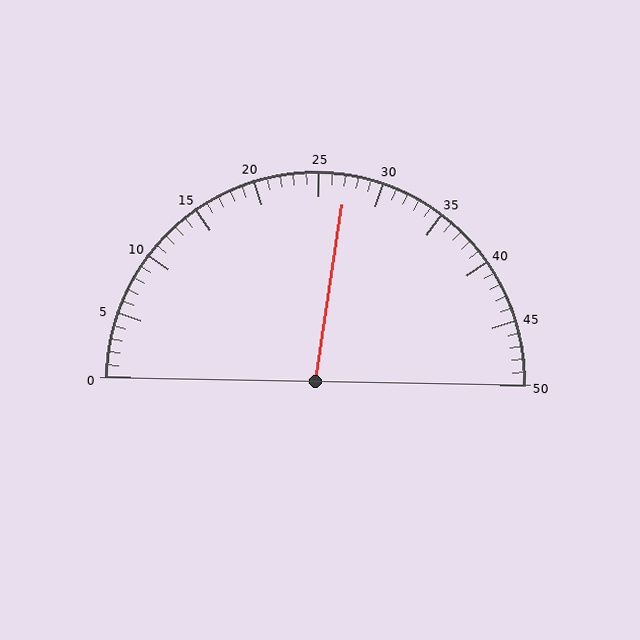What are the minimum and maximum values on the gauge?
The gauge ranges from 0 to 50.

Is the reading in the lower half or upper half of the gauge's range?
The reading is in the upper half of the range (0 to 50).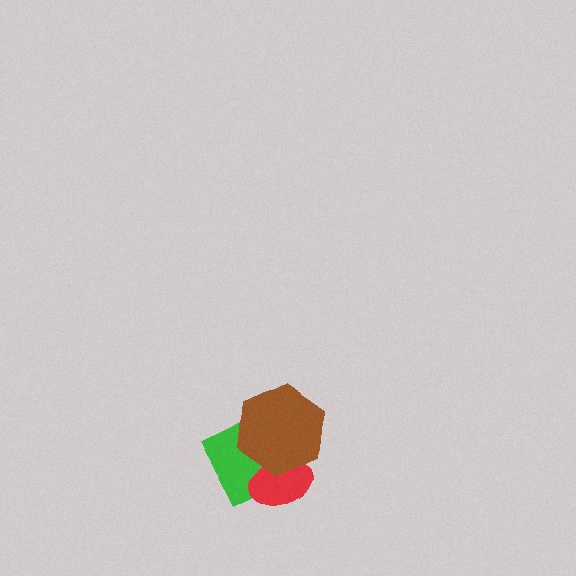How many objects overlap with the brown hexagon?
2 objects overlap with the brown hexagon.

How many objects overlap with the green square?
2 objects overlap with the green square.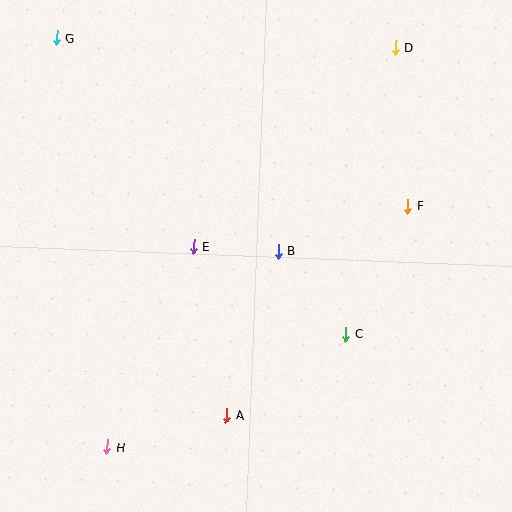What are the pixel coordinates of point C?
Point C is at (346, 334).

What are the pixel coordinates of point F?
Point F is at (408, 206).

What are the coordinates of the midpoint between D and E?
The midpoint between D and E is at (295, 147).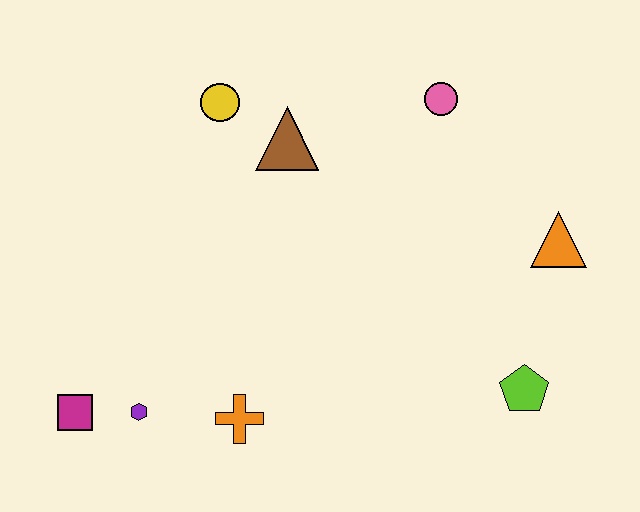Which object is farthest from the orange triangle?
The magenta square is farthest from the orange triangle.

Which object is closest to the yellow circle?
The brown triangle is closest to the yellow circle.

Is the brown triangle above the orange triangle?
Yes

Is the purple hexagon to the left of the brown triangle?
Yes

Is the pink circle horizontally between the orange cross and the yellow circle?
No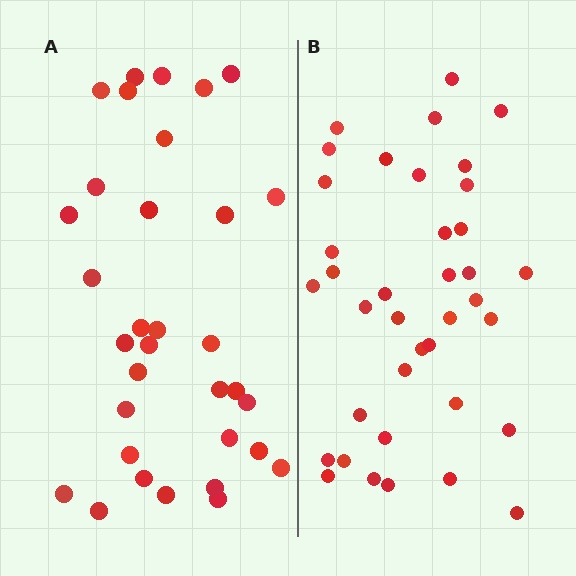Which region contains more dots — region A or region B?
Region B (the right region) has more dots.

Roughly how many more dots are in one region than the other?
Region B has about 5 more dots than region A.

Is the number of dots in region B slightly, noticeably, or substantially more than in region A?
Region B has only slightly more — the two regions are fairly close. The ratio is roughly 1.2 to 1.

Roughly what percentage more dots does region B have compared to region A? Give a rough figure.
About 15% more.